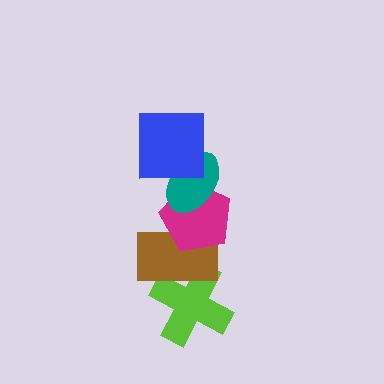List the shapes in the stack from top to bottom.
From top to bottom: the blue square, the teal ellipse, the magenta pentagon, the brown rectangle, the lime cross.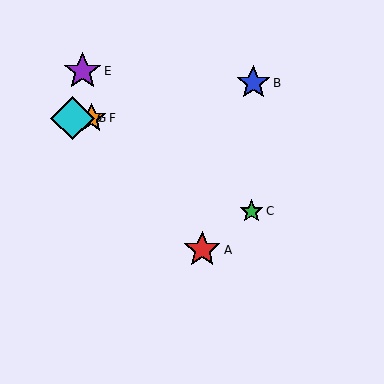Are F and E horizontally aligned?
No, F is at y≈118 and E is at y≈71.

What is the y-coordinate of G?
Object G is at y≈118.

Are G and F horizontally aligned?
Yes, both are at y≈118.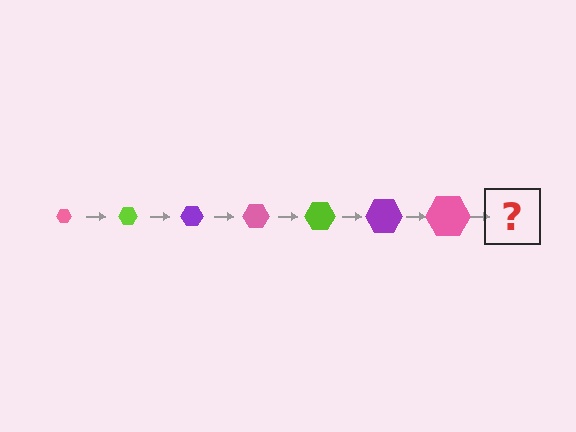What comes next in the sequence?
The next element should be a lime hexagon, larger than the previous one.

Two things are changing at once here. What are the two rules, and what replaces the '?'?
The two rules are that the hexagon grows larger each step and the color cycles through pink, lime, and purple. The '?' should be a lime hexagon, larger than the previous one.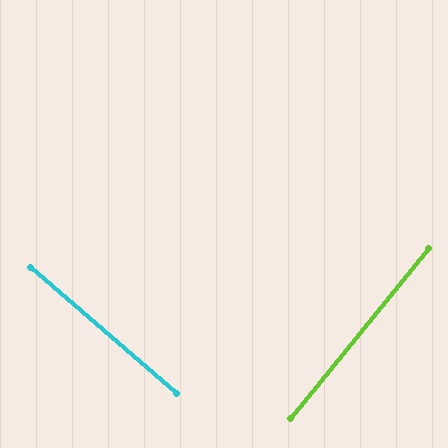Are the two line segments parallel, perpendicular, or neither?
Perpendicular — they meet at approximately 88°.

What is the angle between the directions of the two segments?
Approximately 88 degrees.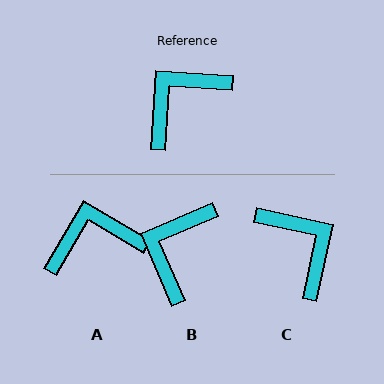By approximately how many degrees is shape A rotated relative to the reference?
Approximately 27 degrees clockwise.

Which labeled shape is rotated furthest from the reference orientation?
C, about 99 degrees away.